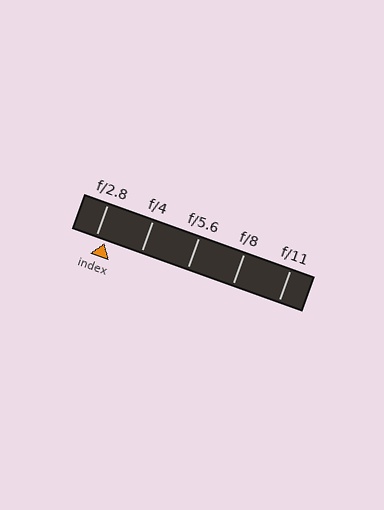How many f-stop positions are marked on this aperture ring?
There are 5 f-stop positions marked.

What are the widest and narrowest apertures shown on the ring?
The widest aperture shown is f/2.8 and the narrowest is f/11.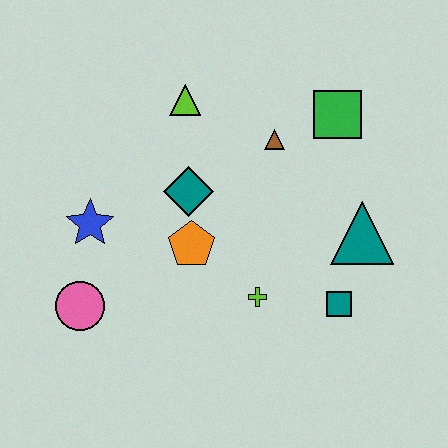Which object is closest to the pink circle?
The blue star is closest to the pink circle.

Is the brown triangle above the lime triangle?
No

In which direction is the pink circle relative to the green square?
The pink circle is to the left of the green square.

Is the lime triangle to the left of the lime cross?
Yes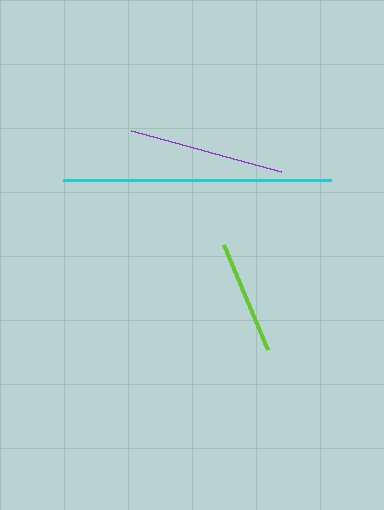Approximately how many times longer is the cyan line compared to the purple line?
The cyan line is approximately 1.7 times the length of the purple line.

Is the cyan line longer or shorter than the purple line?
The cyan line is longer than the purple line.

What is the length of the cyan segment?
The cyan segment is approximately 269 pixels long.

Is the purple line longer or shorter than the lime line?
The purple line is longer than the lime line.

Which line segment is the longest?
The cyan line is the longest at approximately 269 pixels.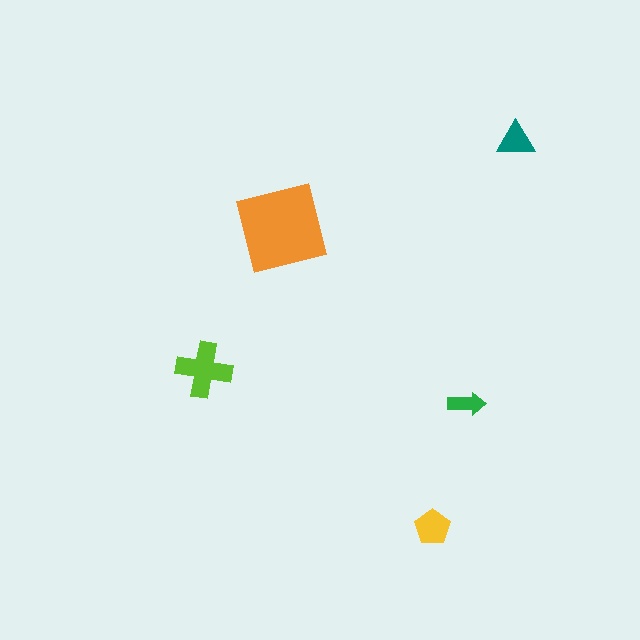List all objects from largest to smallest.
The orange square, the lime cross, the yellow pentagon, the teal triangle, the green arrow.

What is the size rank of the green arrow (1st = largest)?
5th.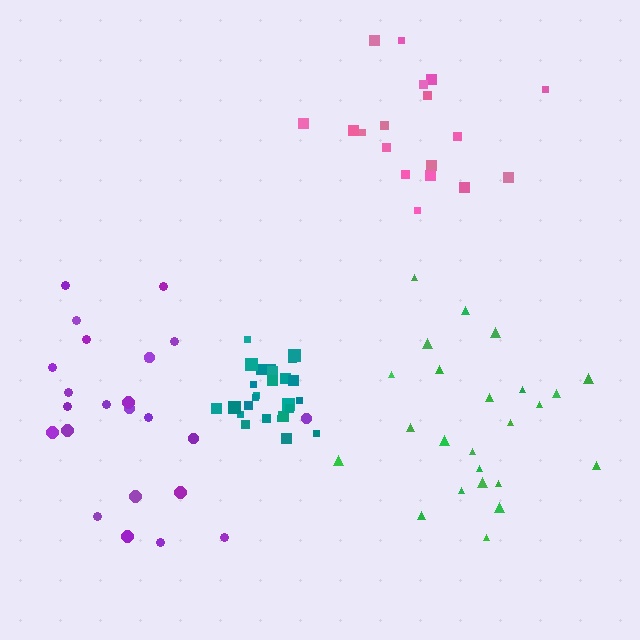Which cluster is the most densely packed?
Teal.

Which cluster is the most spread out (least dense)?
Green.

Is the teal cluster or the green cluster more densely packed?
Teal.